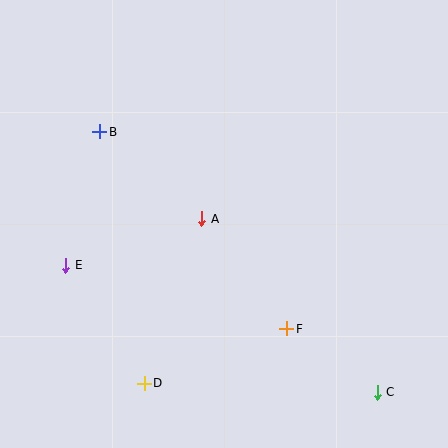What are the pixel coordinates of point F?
Point F is at (287, 329).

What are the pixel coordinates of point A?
Point A is at (202, 219).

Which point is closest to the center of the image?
Point A at (202, 219) is closest to the center.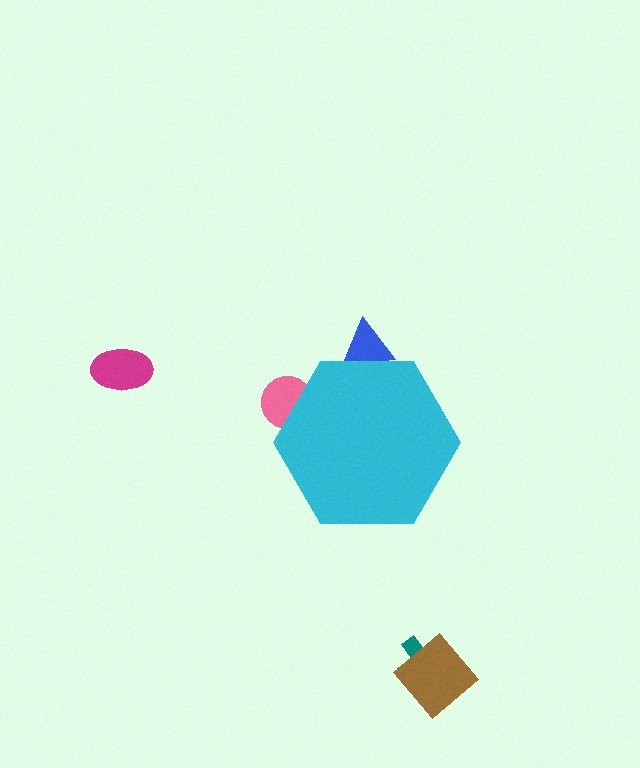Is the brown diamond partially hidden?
No, the brown diamond is fully visible.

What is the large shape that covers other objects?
A cyan hexagon.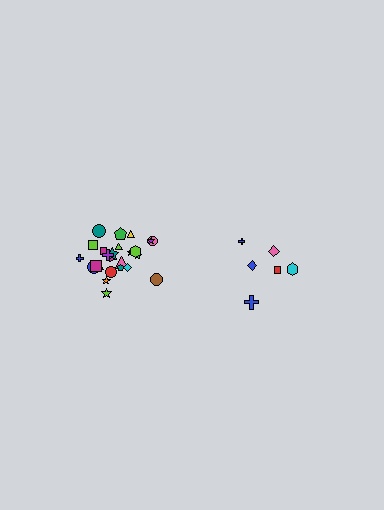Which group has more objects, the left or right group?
The left group.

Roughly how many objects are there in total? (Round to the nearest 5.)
Roughly 30 objects in total.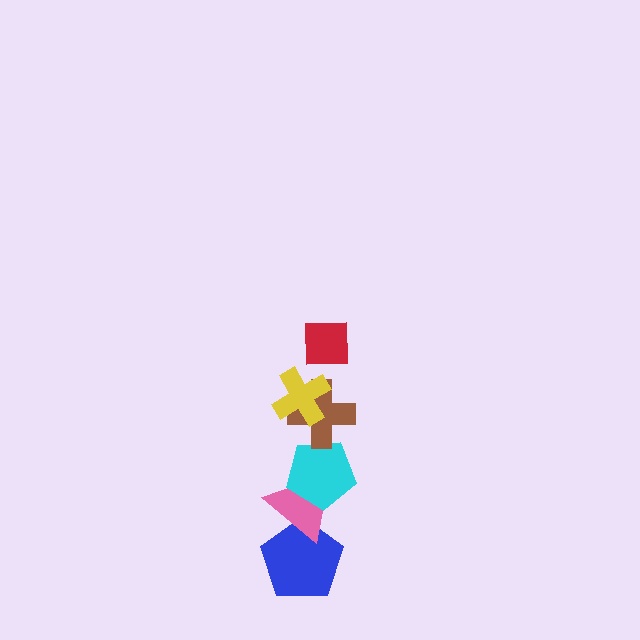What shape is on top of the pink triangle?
The cyan pentagon is on top of the pink triangle.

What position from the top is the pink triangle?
The pink triangle is 5th from the top.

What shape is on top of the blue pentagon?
The pink triangle is on top of the blue pentagon.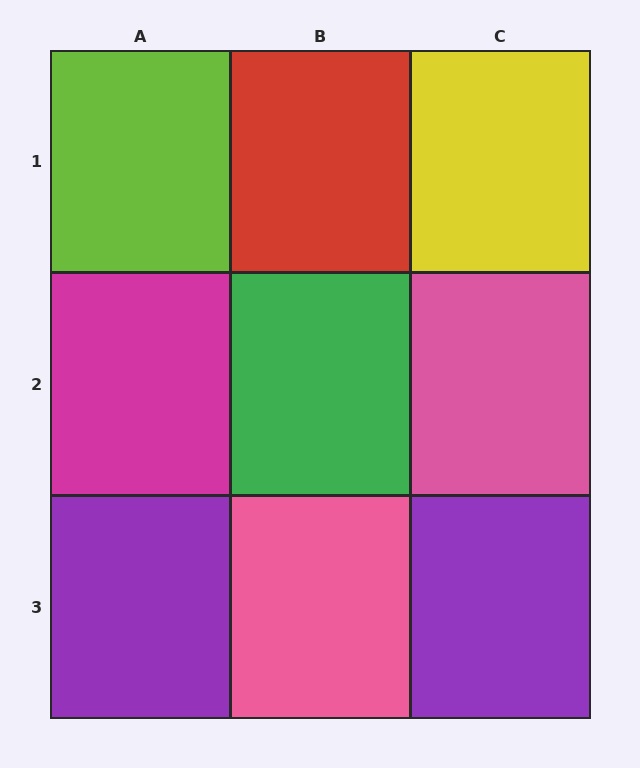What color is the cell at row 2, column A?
Magenta.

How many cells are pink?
2 cells are pink.